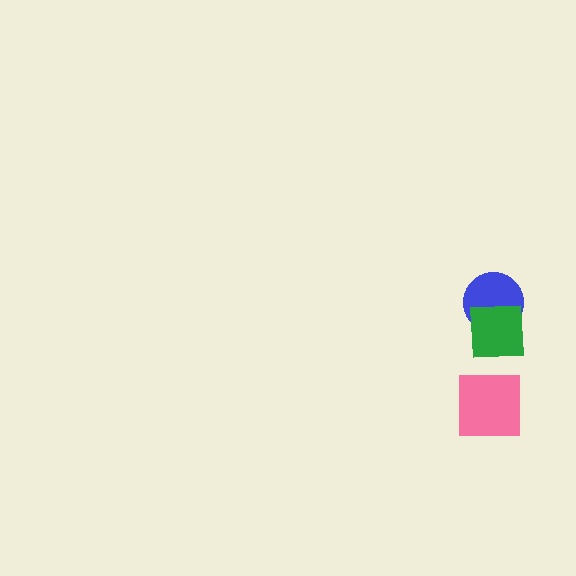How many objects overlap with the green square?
1 object overlaps with the green square.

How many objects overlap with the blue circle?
1 object overlaps with the blue circle.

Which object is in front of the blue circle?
The green square is in front of the blue circle.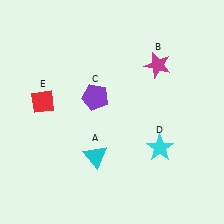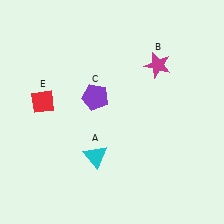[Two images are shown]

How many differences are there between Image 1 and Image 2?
There is 1 difference between the two images.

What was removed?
The cyan star (D) was removed in Image 2.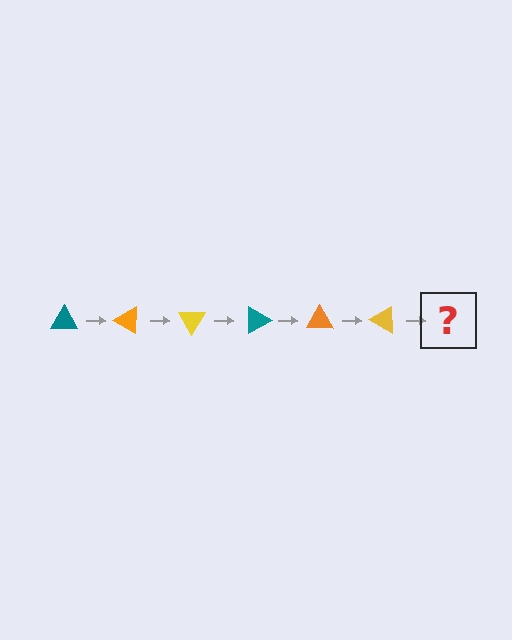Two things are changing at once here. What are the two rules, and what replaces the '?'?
The two rules are that it rotates 30 degrees each step and the color cycles through teal, orange, and yellow. The '?' should be a teal triangle, rotated 180 degrees from the start.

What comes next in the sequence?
The next element should be a teal triangle, rotated 180 degrees from the start.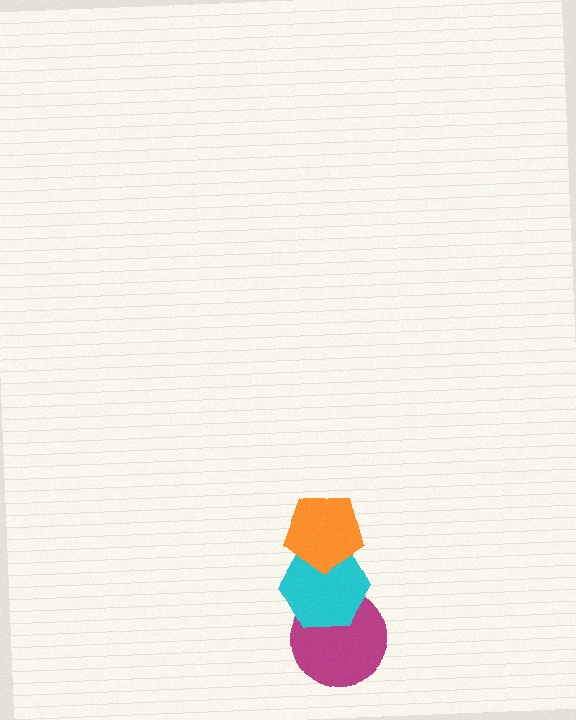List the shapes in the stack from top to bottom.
From top to bottom: the orange pentagon, the cyan hexagon, the magenta circle.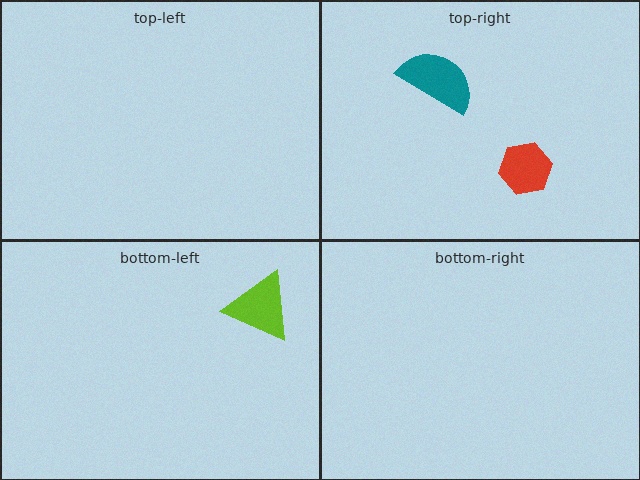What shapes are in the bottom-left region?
The lime triangle.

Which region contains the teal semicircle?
The top-right region.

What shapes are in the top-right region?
The teal semicircle, the red hexagon.